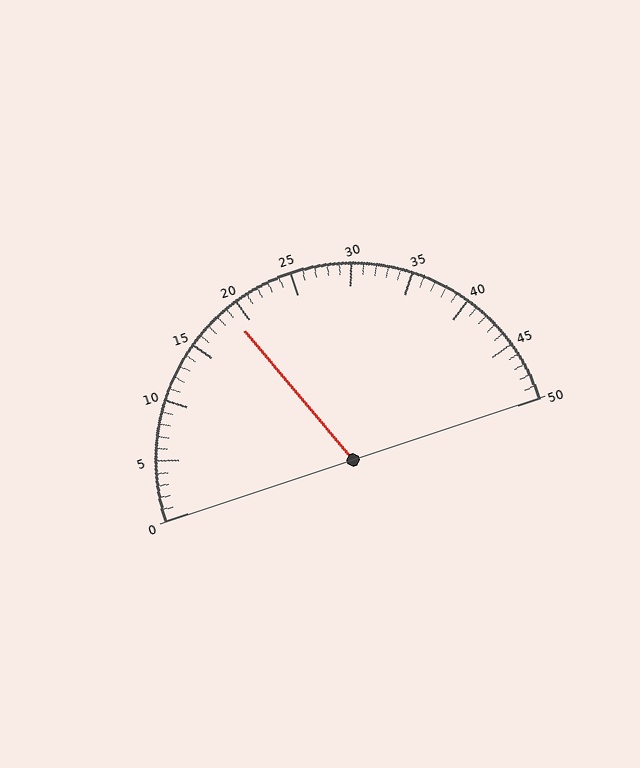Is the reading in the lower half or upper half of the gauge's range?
The reading is in the lower half of the range (0 to 50).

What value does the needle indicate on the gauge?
The needle indicates approximately 19.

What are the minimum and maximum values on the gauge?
The gauge ranges from 0 to 50.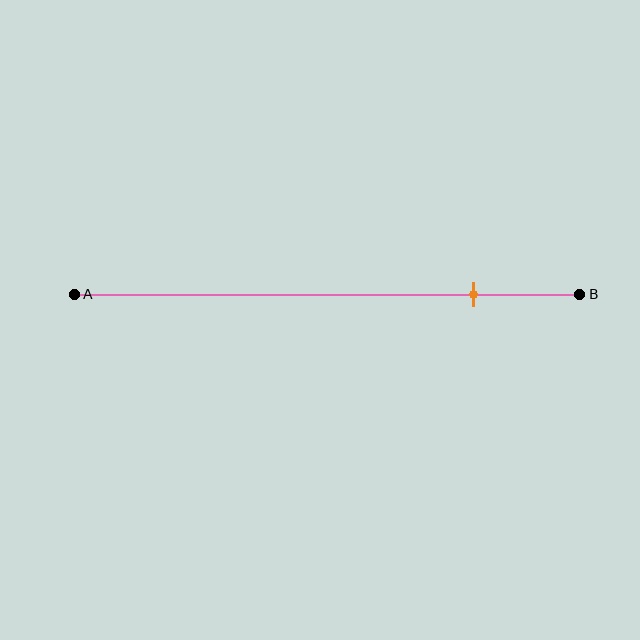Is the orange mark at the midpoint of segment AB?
No, the mark is at about 80% from A, not at the 50% midpoint.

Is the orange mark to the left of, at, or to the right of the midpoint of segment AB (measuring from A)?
The orange mark is to the right of the midpoint of segment AB.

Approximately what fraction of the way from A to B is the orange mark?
The orange mark is approximately 80% of the way from A to B.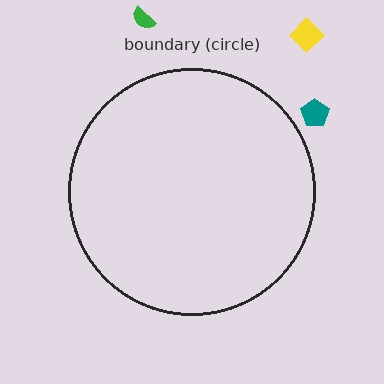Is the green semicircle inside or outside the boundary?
Outside.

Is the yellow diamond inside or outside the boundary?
Outside.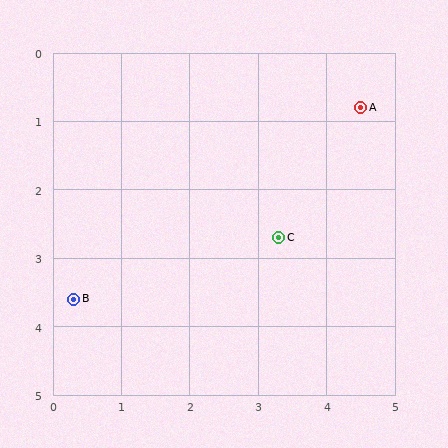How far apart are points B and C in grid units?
Points B and C are about 3.1 grid units apart.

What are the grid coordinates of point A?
Point A is at approximately (4.5, 0.8).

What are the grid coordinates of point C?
Point C is at approximately (3.3, 2.7).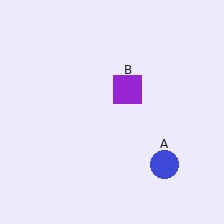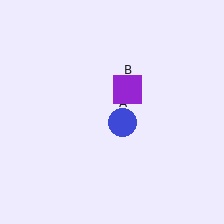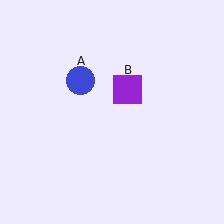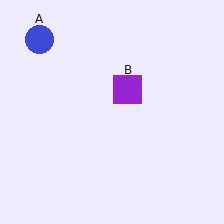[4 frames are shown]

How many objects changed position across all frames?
1 object changed position: blue circle (object A).